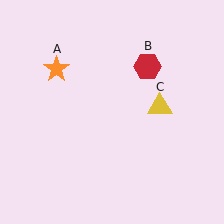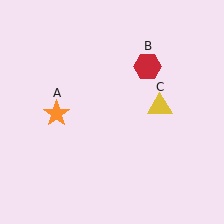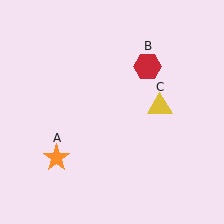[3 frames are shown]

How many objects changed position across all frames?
1 object changed position: orange star (object A).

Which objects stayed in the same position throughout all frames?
Red hexagon (object B) and yellow triangle (object C) remained stationary.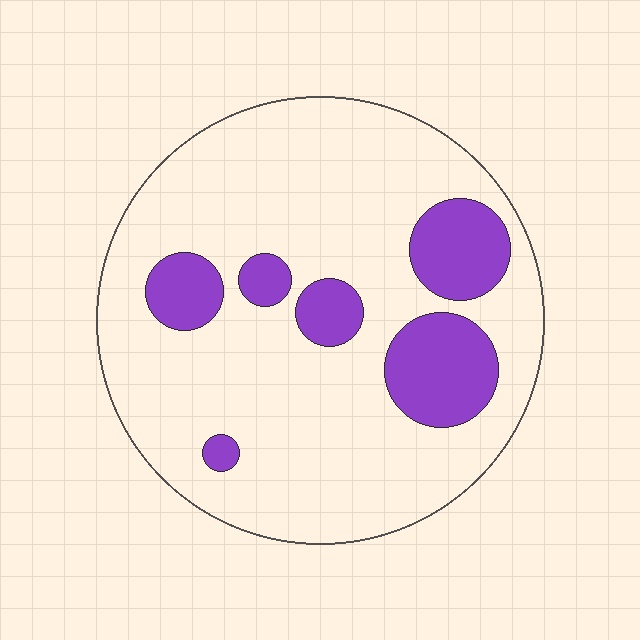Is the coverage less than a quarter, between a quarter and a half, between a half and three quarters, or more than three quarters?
Less than a quarter.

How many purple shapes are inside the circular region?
6.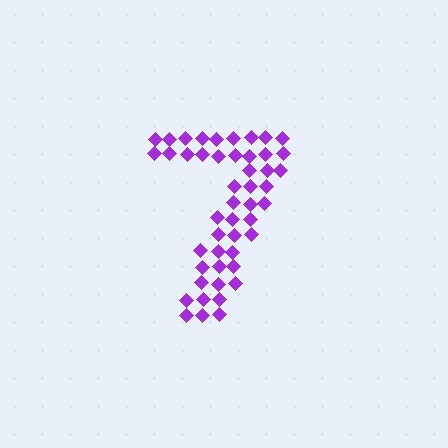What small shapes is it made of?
It is made of small diamonds.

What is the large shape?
The large shape is the digit 7.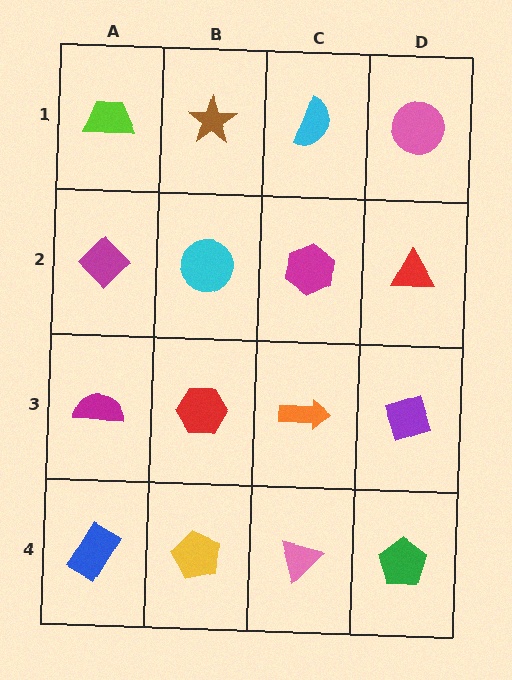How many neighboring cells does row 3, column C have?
4.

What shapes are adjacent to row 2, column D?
A pink circle (row 1, column D), a purple diamond (row 3, column D), a magenta hexagon (row 2, column C).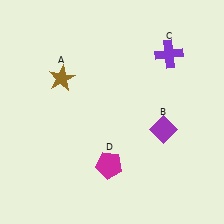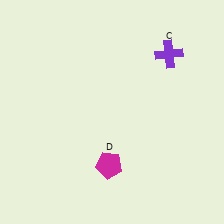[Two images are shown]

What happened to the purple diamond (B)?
The purple diamond (B) was removed in Image 2. It was in the bottom-right area of Image 1.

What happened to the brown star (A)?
The brown star (A) was removed in Image 2. It was in the top-left area of Image 1.